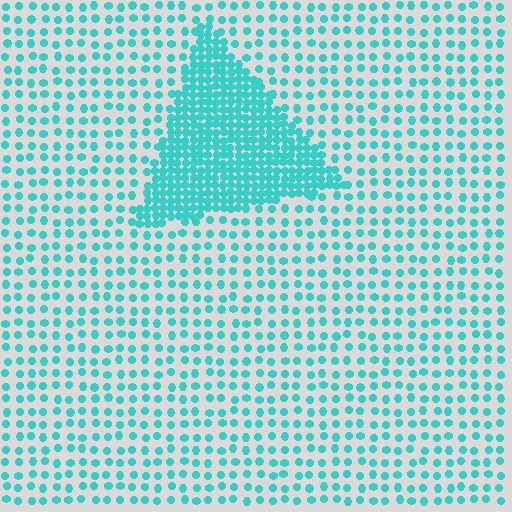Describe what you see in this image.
The image contains small cyan elements arranged at two different densities. A triangle-shaped region is visible where the elements are more densely packed than the surrounding area.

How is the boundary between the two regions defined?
The boundary is defined by a change in element density (approximately 2.8x ratio). All elements are the same color, size, and shape.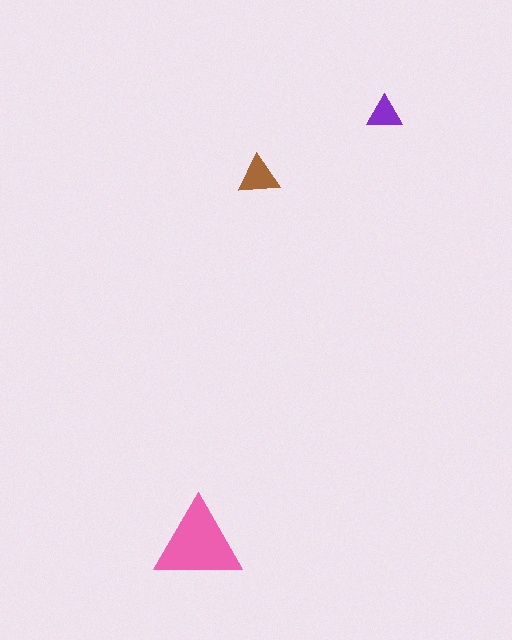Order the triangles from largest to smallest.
the pink one, the brown one, the purple one.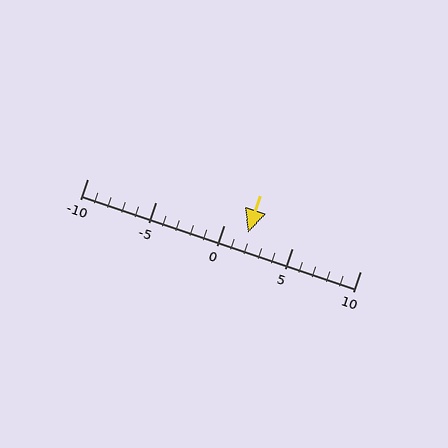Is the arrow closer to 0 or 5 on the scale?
The arrow is closer to 0.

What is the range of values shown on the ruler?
The ruler shows values from -10 to 10.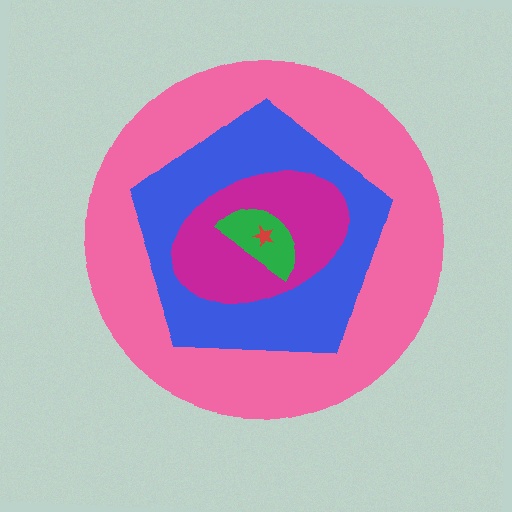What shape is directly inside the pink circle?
The blue pentagon.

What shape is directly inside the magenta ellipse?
The green semicircle.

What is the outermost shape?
The pink circle.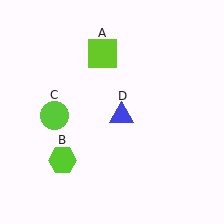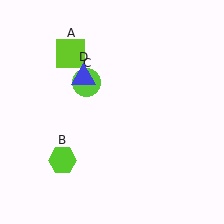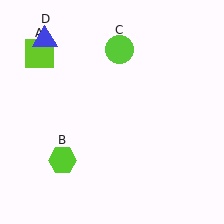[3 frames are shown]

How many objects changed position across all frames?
3 objects changed position: lime square (object A), lime circle (object C), blue triangle (object D).